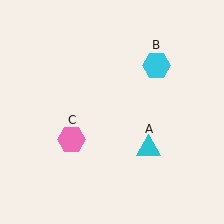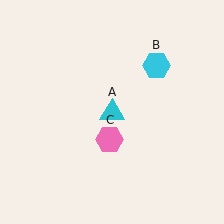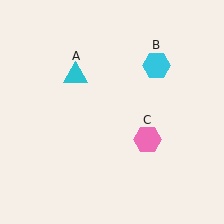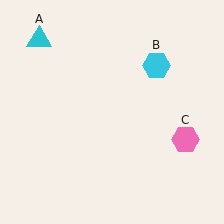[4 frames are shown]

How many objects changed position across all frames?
2 objects changed position: cyan triangle (object A), pink hexagon (object C).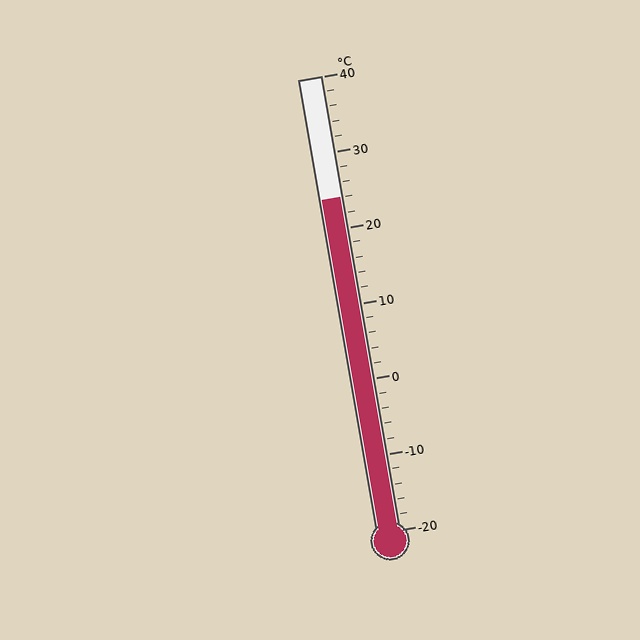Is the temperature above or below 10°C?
The temperature is above 10°C.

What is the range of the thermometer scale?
The thermometer scale ranges from -20°C to 40°C.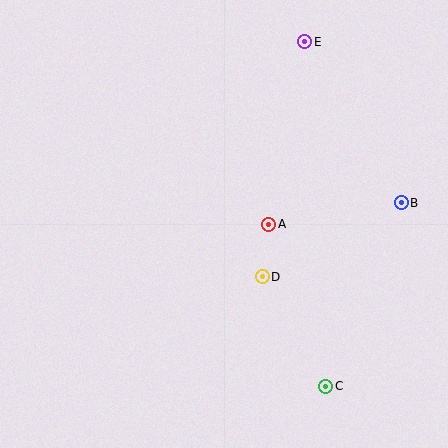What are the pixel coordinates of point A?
Point A is at (269, 224).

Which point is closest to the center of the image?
Point A at (269, 224) is closest to the center.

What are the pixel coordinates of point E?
Point E is at (305, 42).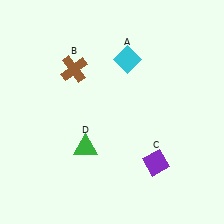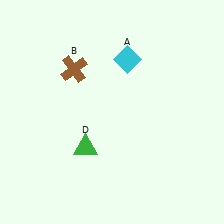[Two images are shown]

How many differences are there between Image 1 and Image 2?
There is 1 difference between the two images.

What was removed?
The purple diamond (C) was removed in Image 2.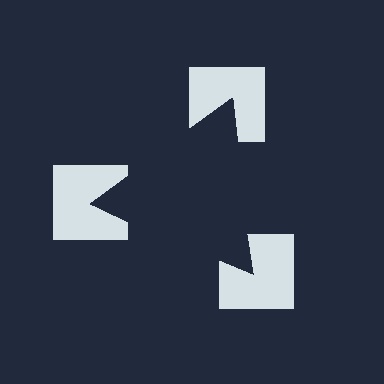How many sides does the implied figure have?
3 sides.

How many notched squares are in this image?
There are 3 — one at each vertex of the illusory triangle.